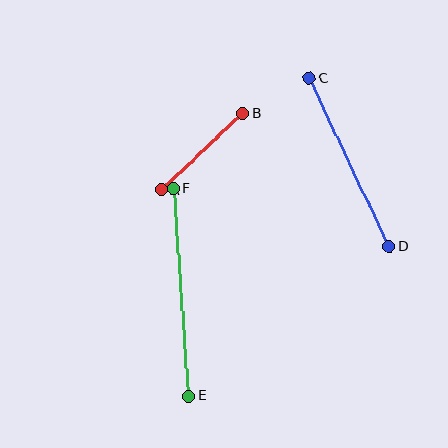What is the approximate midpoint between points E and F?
The midpoint is at approximately (181, 292) pixels.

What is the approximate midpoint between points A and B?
The midpoint is at approximately (202, 152) pixels.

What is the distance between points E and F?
The distance is approximately 208 pixels.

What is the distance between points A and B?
The distance is approximately 112 pixels.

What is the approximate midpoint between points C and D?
The midpoint is at approximately (349, 162) pixels.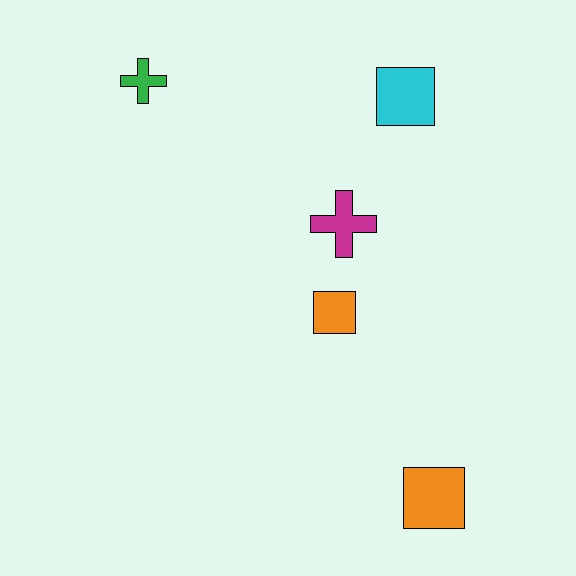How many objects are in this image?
There are 5 objects.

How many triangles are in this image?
There are no triangles.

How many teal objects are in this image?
There are no teal objects.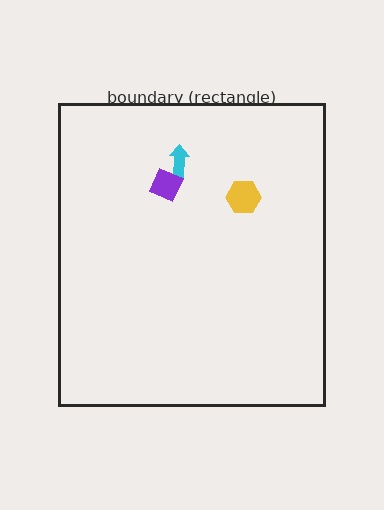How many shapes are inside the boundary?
3 inside, 0 outside.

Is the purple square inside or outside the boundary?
Inside.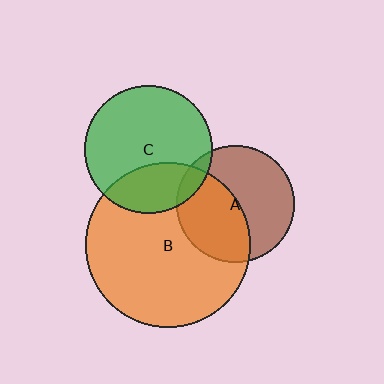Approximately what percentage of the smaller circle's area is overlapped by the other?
Approximately 30%.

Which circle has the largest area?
Circle B (orange).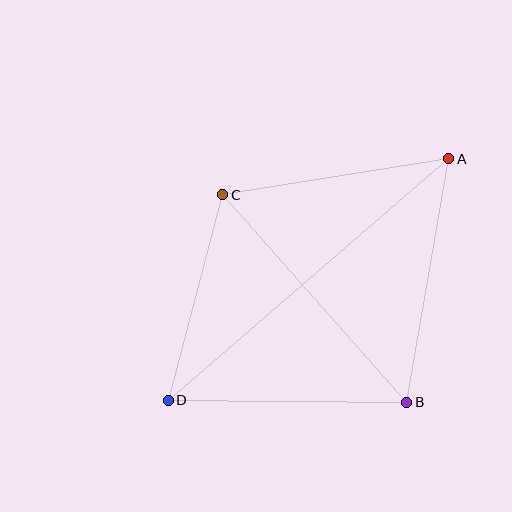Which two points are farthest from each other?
Points A and D are farthest from each other.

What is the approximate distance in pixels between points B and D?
The distance between B and D is approximately 239 pixels.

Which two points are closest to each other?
Points C and D are closest to each other.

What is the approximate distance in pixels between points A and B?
The distance between A and B is approximately 247 pixels.